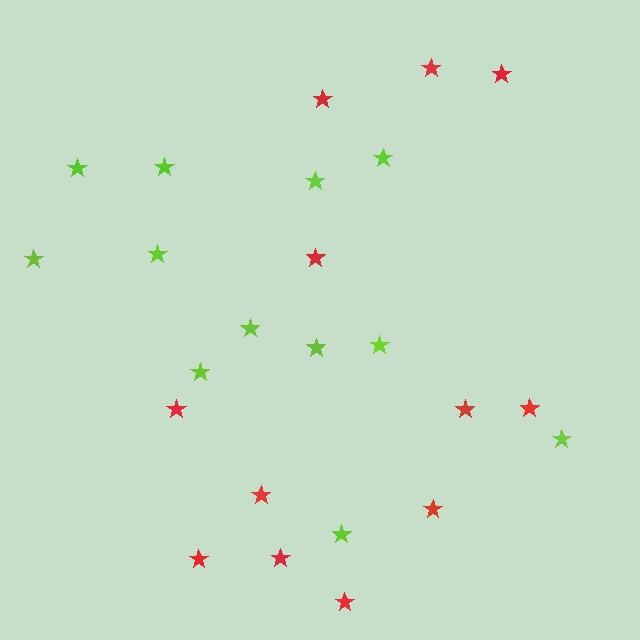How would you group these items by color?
There are 2 groups: one group of lime stars (12) and one group of red stars (12).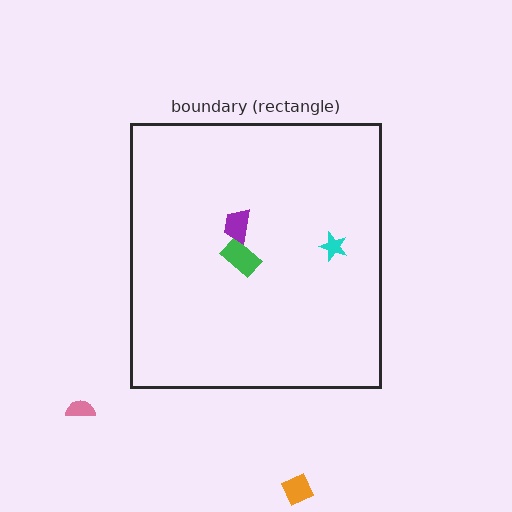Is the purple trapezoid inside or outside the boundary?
Inside.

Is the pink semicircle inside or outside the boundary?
Outside.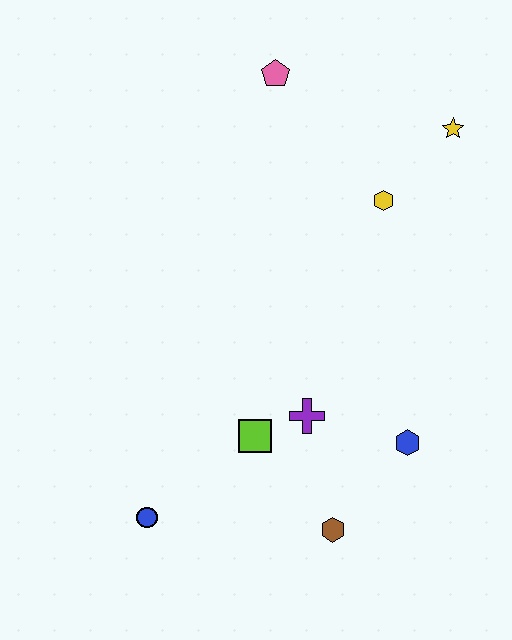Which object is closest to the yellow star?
The yellow hexagon is closest to the yellow star.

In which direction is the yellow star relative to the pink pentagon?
The yellow star is to the right of the pink pentagon.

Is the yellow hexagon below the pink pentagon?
Yes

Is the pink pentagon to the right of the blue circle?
Yes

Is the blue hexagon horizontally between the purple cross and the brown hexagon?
No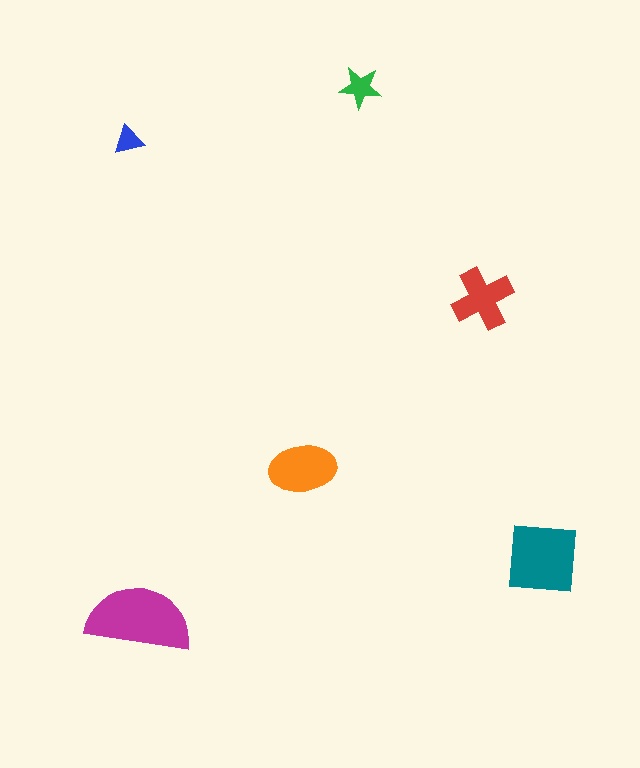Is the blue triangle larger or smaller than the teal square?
Smaller.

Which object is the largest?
The magenta semicircle.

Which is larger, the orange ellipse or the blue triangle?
The orange ellipse.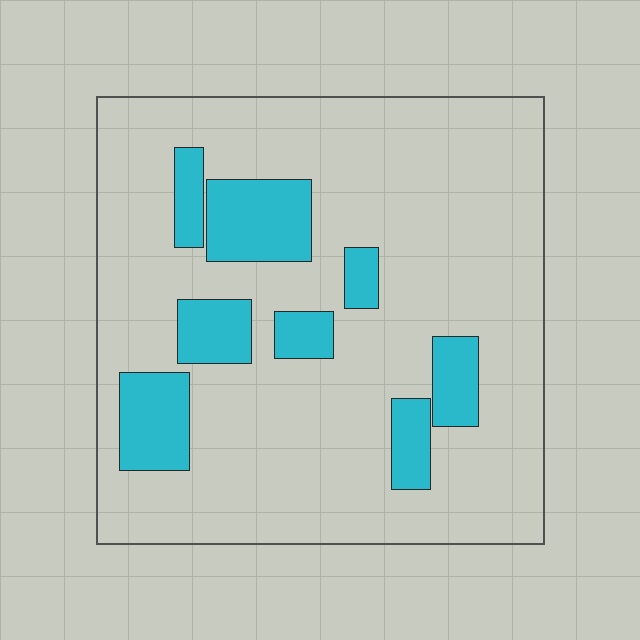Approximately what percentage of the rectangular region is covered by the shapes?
Approximately 20%.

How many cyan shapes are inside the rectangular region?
8.